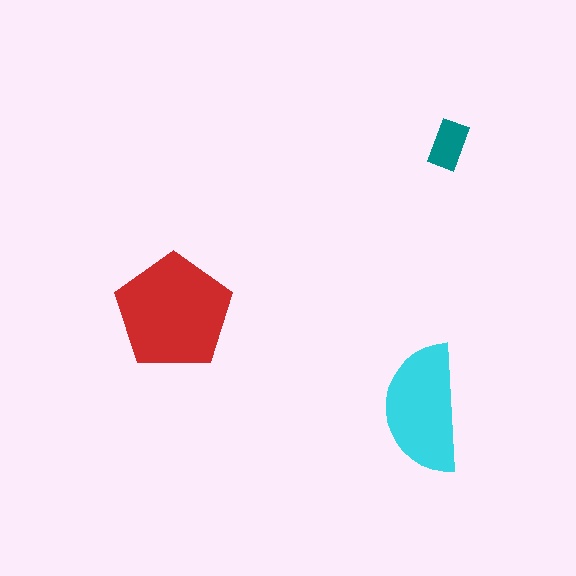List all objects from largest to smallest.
The red pentagon, the cyan semicircle, the teal rectangle.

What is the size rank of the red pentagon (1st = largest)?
1st.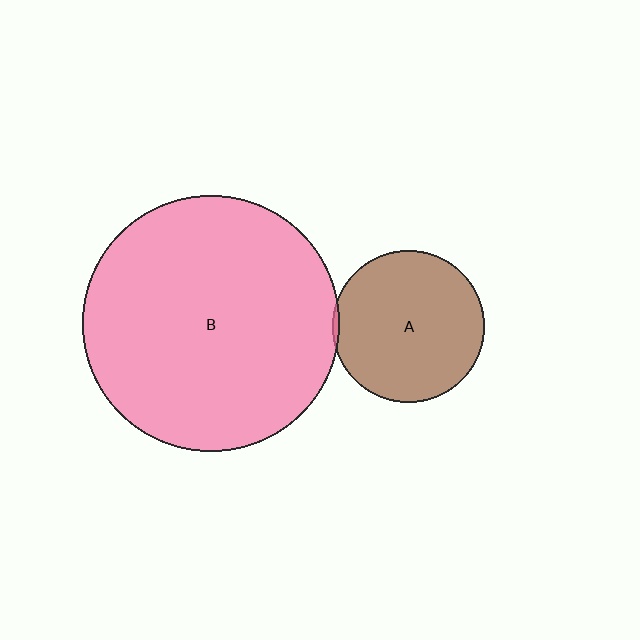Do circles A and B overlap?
Yes.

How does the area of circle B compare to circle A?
Approximately 2.8 times.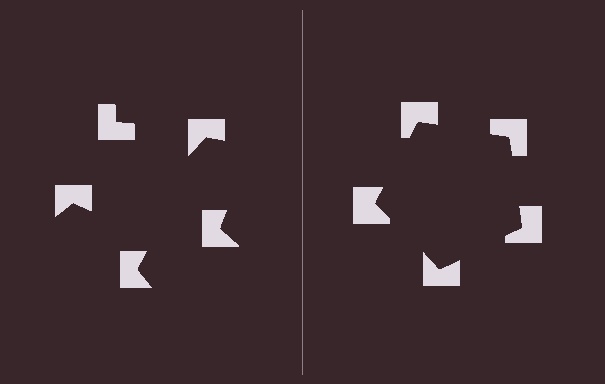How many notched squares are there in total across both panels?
10 — 5 on each side.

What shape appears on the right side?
An illusory pentagon.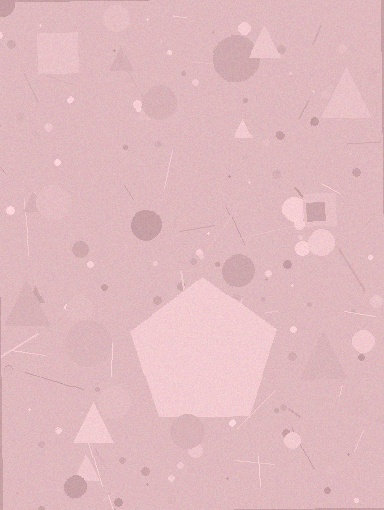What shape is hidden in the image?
A pentagon is hidden in the image.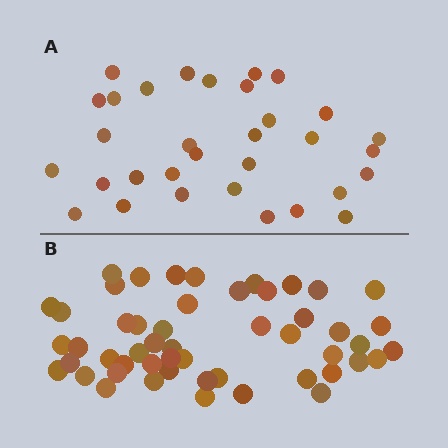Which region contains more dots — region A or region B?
Region B (the bottom region) has more dots.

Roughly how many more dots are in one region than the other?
Region B has approximately 20 more dots than region A.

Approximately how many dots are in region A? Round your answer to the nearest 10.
About 30 dots. (The exact count is 32, which rounds to 30.)